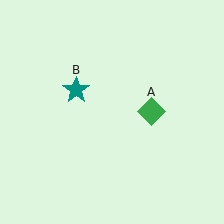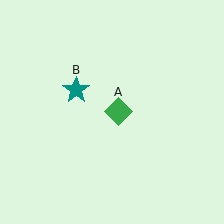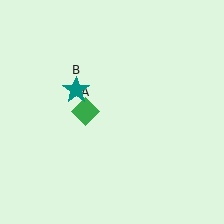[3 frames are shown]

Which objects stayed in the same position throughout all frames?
Teal star (object B) remained stationary.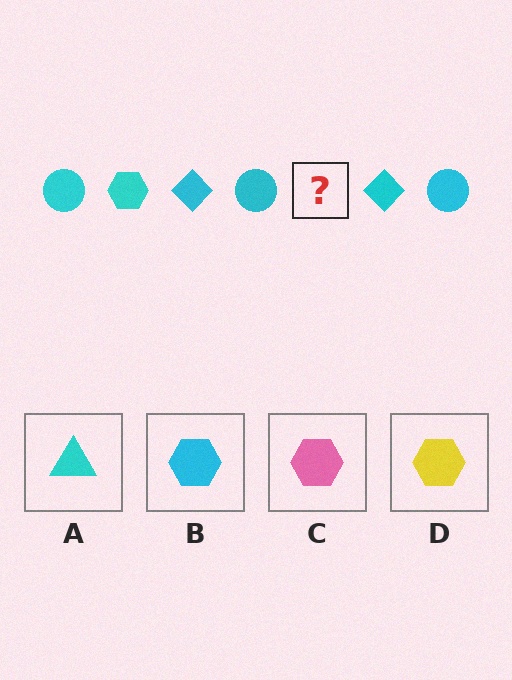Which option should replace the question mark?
Option B.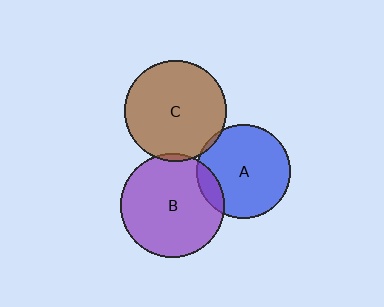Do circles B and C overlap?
Yes.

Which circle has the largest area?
Circle B (purple).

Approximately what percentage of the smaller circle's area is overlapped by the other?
Approximately 5%.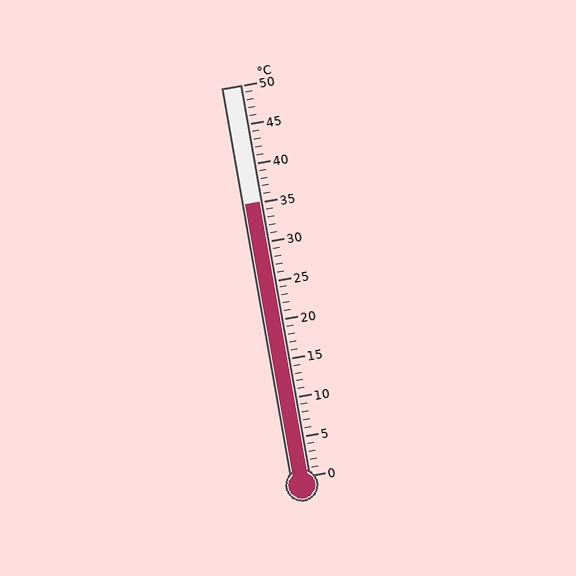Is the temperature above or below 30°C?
The temperature is above 30°C.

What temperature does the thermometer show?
The thermometer shows approximately 35°C.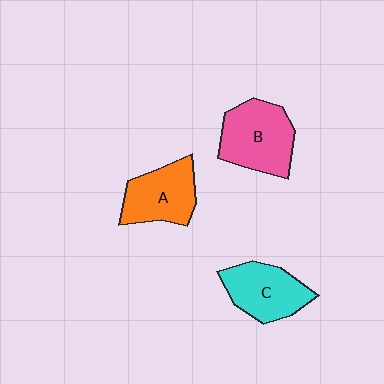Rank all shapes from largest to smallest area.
From largest to smallest: B (pink), C (cyan), A (orange).